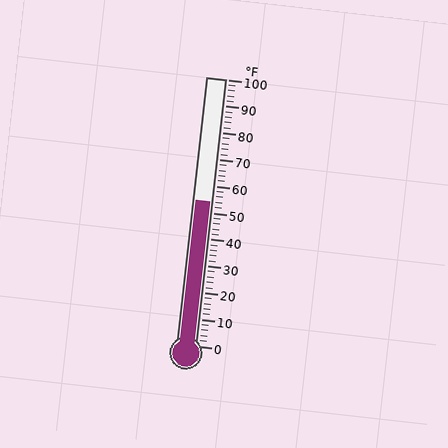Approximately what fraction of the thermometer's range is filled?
The thermometer is filled to approximately 55% of its range.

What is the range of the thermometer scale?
The thermometer scale ranges from 0°F to 100°F.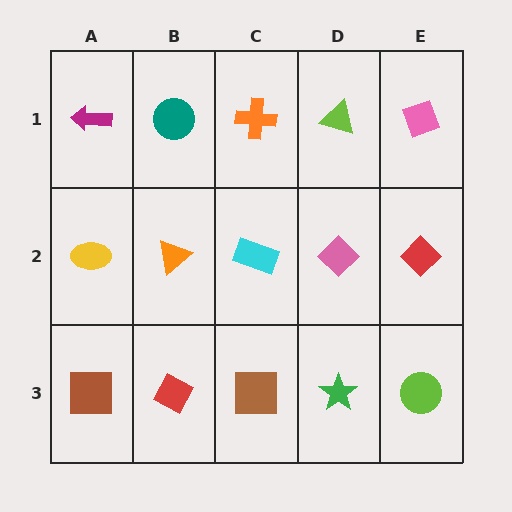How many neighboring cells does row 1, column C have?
3.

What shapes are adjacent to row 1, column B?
An orange triangle (row 2, column B), a magenta arrow (row 1, column A), an orange cross (row 1, column C).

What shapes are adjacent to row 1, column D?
A pink diamond (row 2, column D), an orange cross (row 1, column C), a pink diamond (row 1, column E).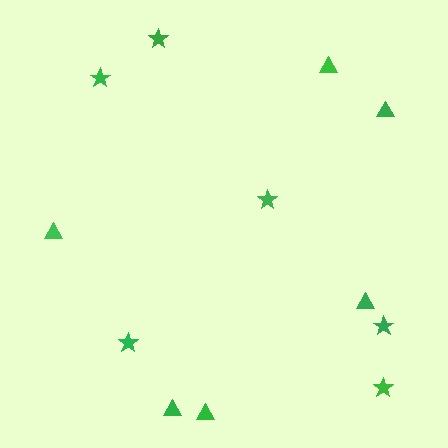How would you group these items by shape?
There are 2 groups: one group of stars (6) and one group of triangles (6).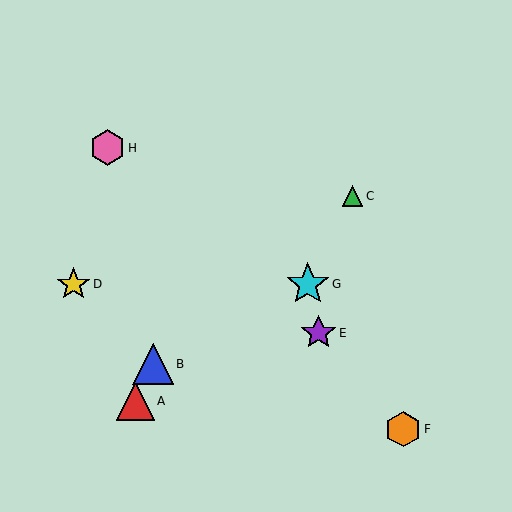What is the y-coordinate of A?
Object A is at y≈401.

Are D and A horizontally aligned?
No, D is at y≈284 and A is at y≈401.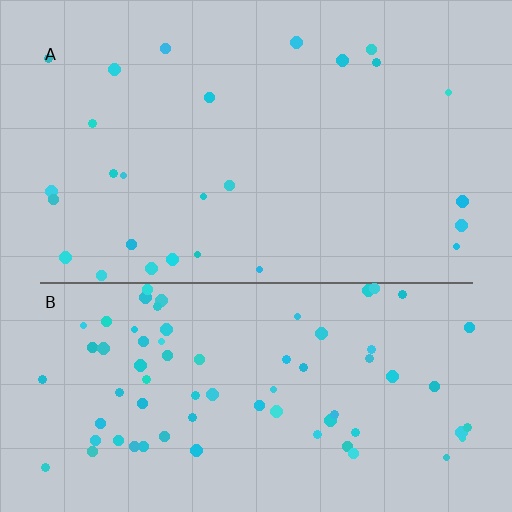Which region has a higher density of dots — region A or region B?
B (the bottom).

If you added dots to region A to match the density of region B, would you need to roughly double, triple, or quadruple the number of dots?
Approximately triple.